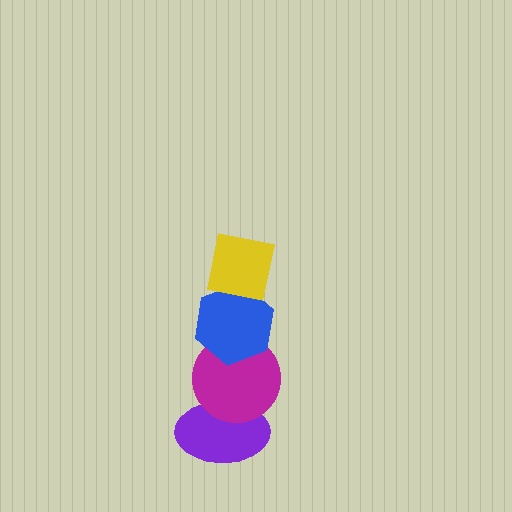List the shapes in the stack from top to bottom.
From top to bottom: the yellow square, the blue hexagon, the magenta circle, the purple ellipse.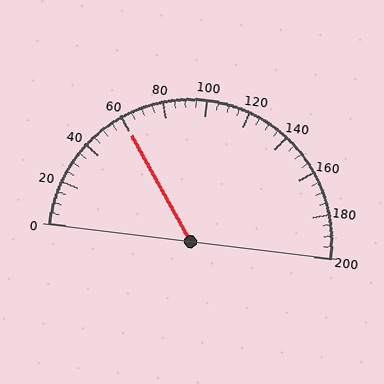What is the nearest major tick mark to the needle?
The nearest major tick mark is 60.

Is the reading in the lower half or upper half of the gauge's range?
The reading is in the lower half of the range (0 to 200).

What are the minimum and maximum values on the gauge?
The gauge ranges from 0 to 200.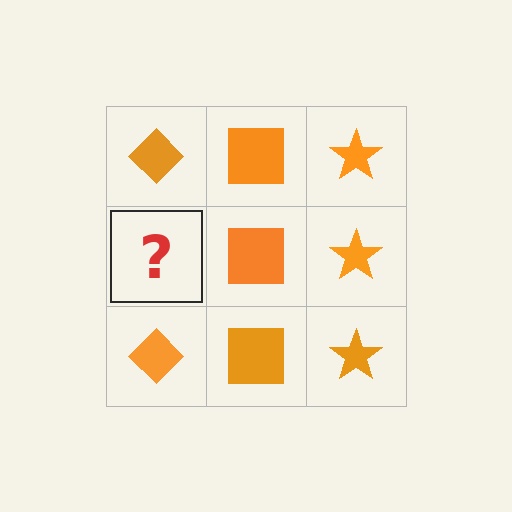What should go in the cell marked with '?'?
The missing cell should contain an orange diamond.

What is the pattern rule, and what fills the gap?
The rule is that each column has a consistent shape. The gap should be filled with an orange diamond.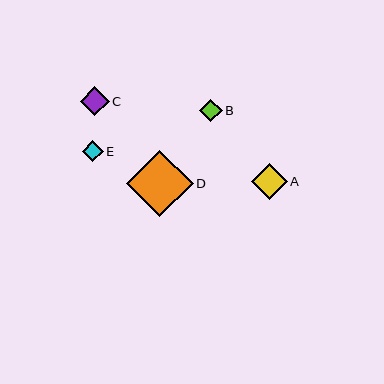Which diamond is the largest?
Diamond D is the largest with a size of approximately 66 pixels.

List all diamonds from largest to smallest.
From largest to smallest: D, A, C, B, E.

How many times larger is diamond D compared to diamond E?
Diamond D is approximately 3.2 times the size of diamond E.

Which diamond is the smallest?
Diamond E is the smallest with a size of approximately 21 pixels.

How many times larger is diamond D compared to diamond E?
Diamond D is approximately 3.2 times the size of diamond E.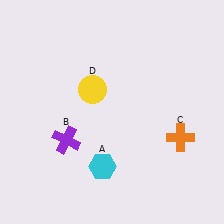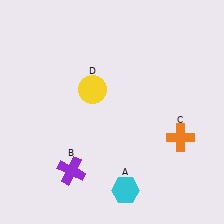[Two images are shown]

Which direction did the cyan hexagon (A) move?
The cyan hexagon (A) moved down.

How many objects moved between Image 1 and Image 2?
2 objects moved between the two images.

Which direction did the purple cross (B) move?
The purple cross (B) moved down.